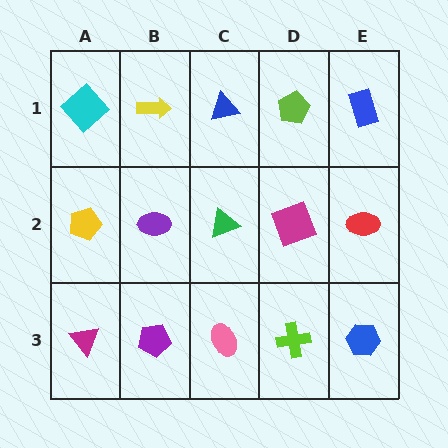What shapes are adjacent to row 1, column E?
A red ellipse (row 2, column E), a lime pentagon (row 1, column D).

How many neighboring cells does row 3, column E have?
2.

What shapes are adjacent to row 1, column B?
A purple ellipse (row 2, column B), a cyan diamond (row 1, column A), a blue triangle (row 1, column C).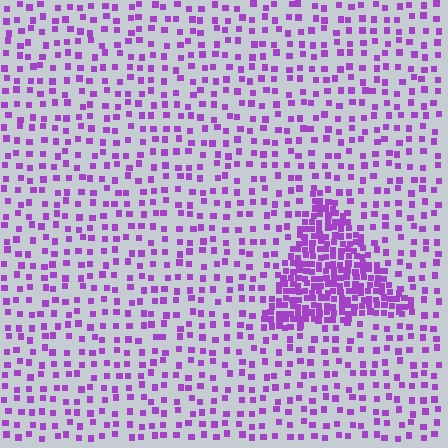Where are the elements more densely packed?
The elements are more densely packed inside the triangle boundary.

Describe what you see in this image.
The image contains small purple elements arranged at two different densities. A triangle-shaped region is visible where the elements are more densely packed than the surrounding area.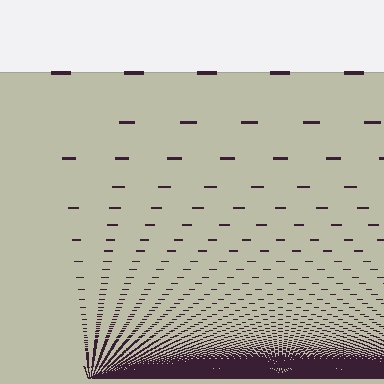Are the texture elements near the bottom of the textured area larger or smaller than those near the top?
Smaller. The gradient is inverted — elements near the bottom are smaller and denser.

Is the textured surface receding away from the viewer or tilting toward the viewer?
The surface appears to tilt toward the viewer. Texture elements get larger and sparser toward the top.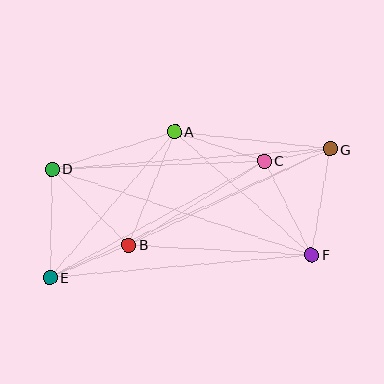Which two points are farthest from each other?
Points E and G are farthest from each other.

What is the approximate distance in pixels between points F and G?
The distance between F and G is approximately 108 pixels.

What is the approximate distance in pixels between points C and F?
The distance between C and F is approximately 105 pixels.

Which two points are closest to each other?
Points C and G are closest to each other.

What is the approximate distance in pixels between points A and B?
The distance between A and B is approximately 122 pixels.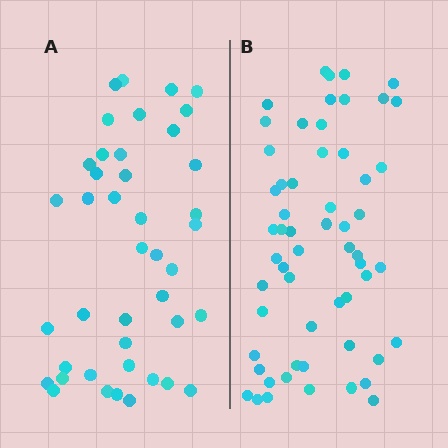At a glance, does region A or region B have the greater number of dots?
Region B (the right region) has more dots.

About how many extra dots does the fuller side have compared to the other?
Region B has approximately 15 more dots than region A.